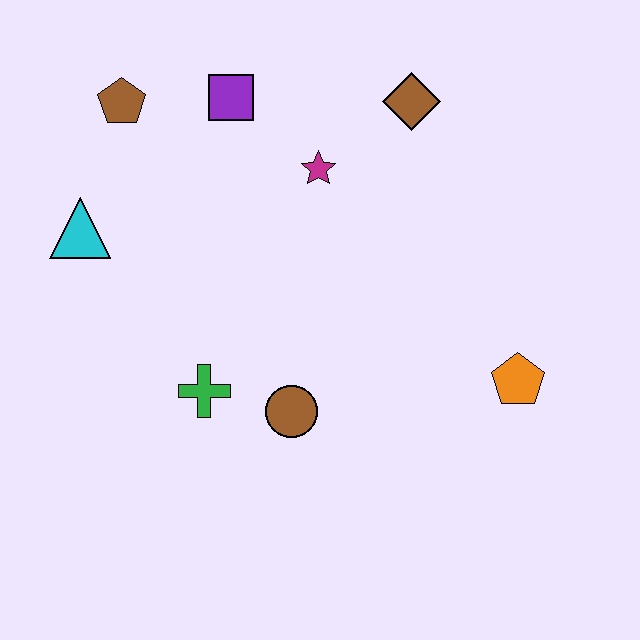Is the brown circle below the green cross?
Yes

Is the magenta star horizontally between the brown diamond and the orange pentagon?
No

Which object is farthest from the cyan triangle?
The orange pentagon is farthest from the cyan triangle.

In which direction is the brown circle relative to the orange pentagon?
The brown circle is to the left of the orange pentagon.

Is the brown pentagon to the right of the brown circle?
No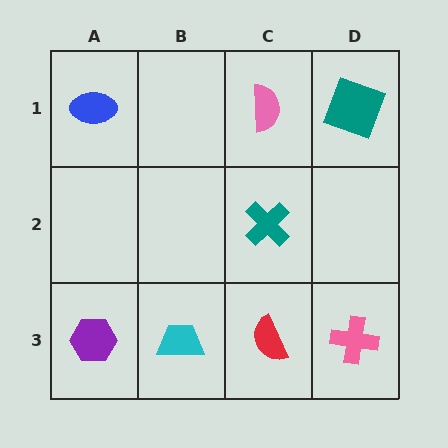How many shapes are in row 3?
4 shapes.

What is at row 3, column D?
A pink cross.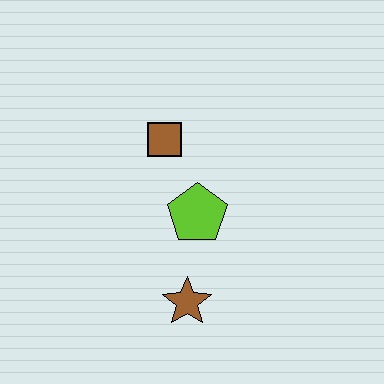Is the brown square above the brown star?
Yes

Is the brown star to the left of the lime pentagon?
Yes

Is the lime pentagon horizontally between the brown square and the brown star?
No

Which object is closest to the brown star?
The lime pentagon is closest to the brown star.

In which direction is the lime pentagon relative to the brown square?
The lime pentagon is below the brown square.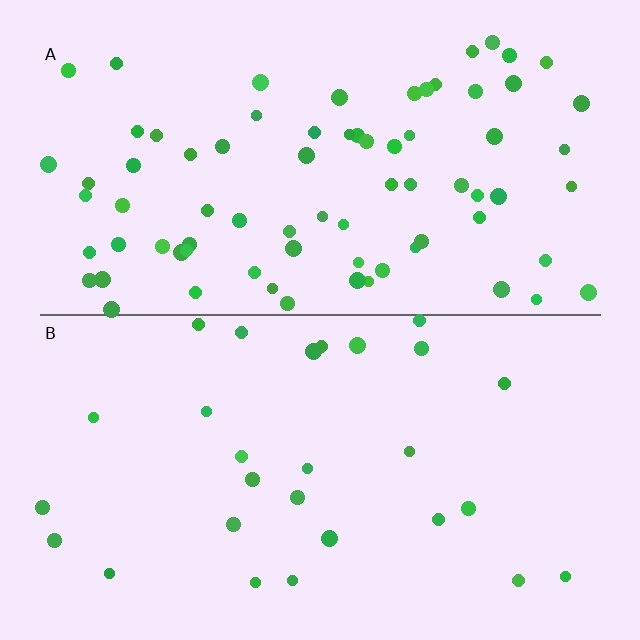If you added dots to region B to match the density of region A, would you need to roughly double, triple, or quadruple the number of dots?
Approximately triple.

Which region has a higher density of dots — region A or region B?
A (the top).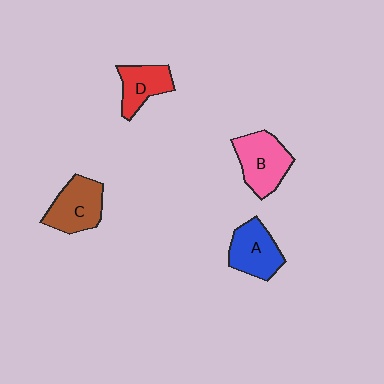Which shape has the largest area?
Shape B (pink).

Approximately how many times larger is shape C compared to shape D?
Approximately 1.3 times.